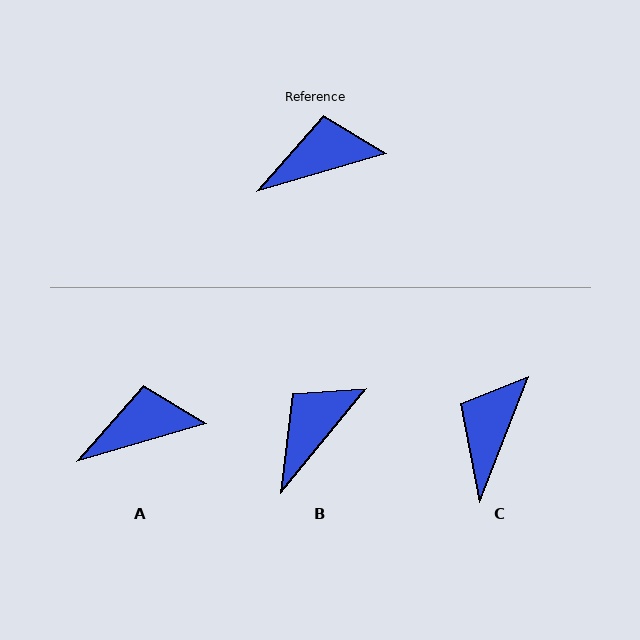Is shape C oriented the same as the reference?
No, it is off by about 52 degrees.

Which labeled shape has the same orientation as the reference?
A.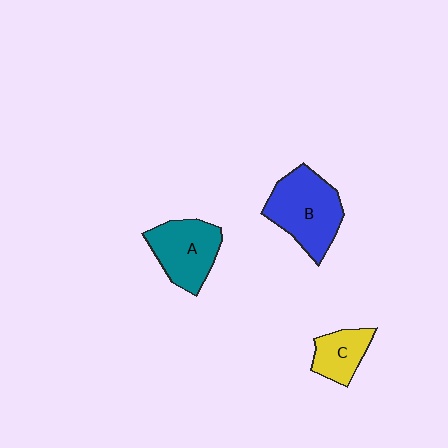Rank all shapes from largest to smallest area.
From largest to smallest: B (blue), A (teal), C (yellow).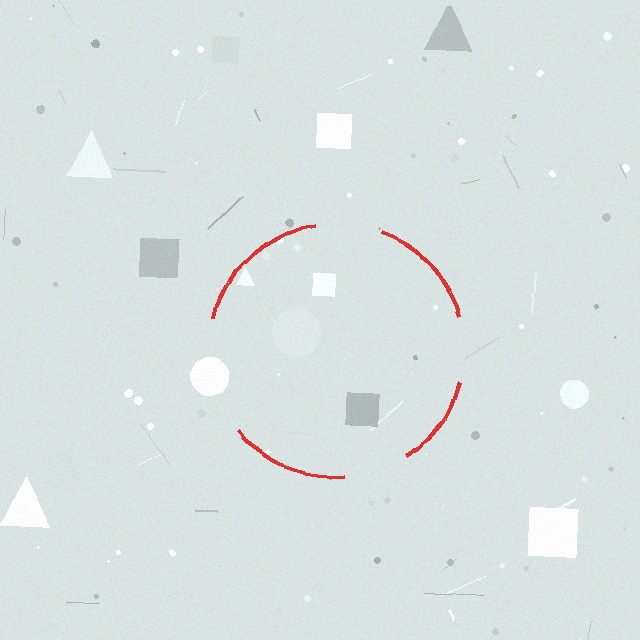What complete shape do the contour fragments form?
The contour fragments form a circle.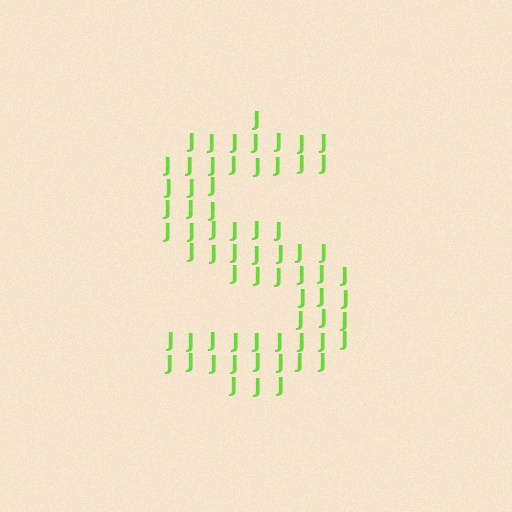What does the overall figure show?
The overall figure shows the letter S.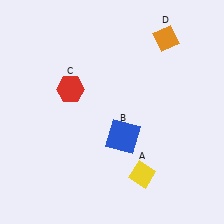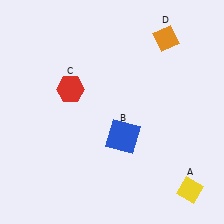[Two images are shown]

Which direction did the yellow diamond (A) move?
The yellow diamond (A) moved right.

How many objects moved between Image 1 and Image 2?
1 object moved between the two images.